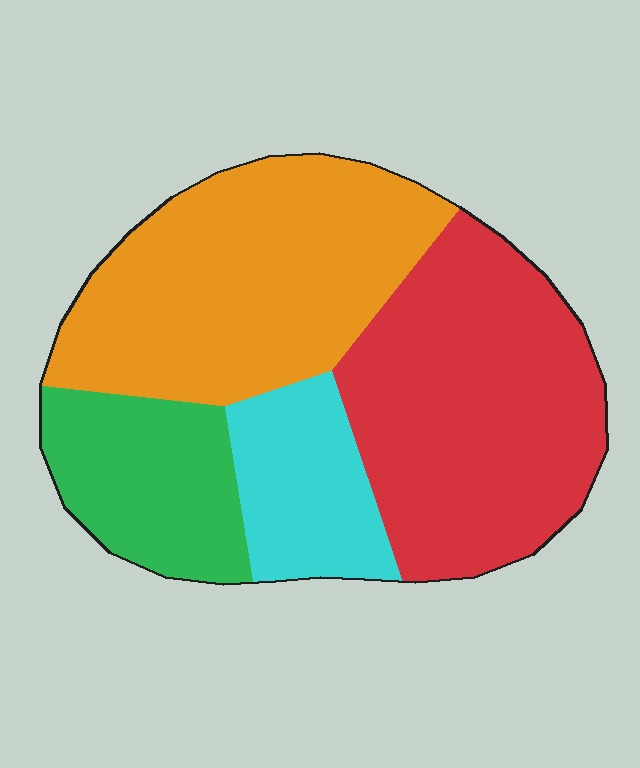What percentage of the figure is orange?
Orange covers about 35% of the figure.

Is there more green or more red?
Red.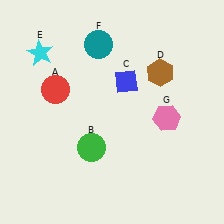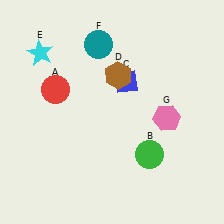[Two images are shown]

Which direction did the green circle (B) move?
The green circle (B) moved right.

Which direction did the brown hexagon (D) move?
The brown hexagon (D) moved left.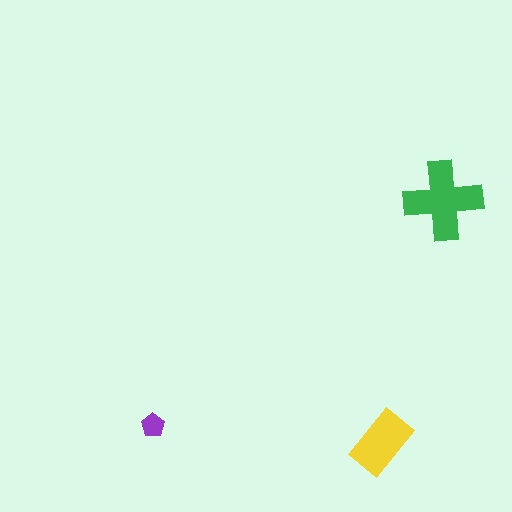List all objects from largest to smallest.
The green cross, the yellow rectangle, the purple pentagon.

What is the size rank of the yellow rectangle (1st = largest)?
2nd.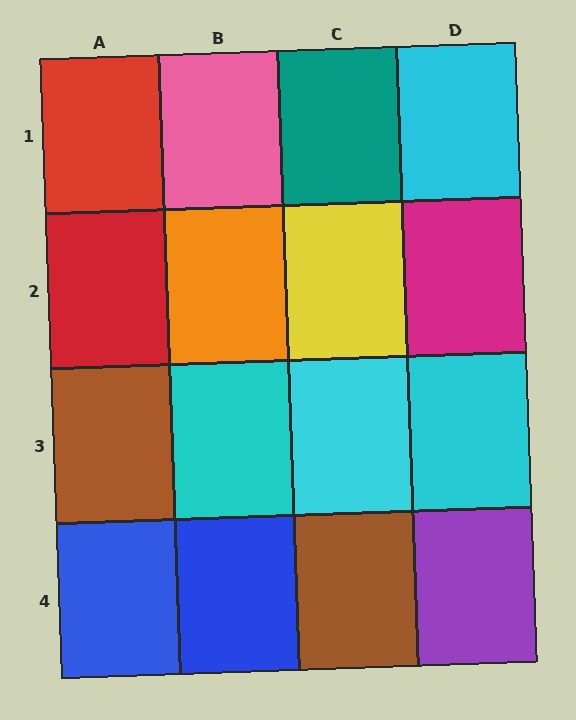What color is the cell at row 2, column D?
Magenta.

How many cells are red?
2 cells are red.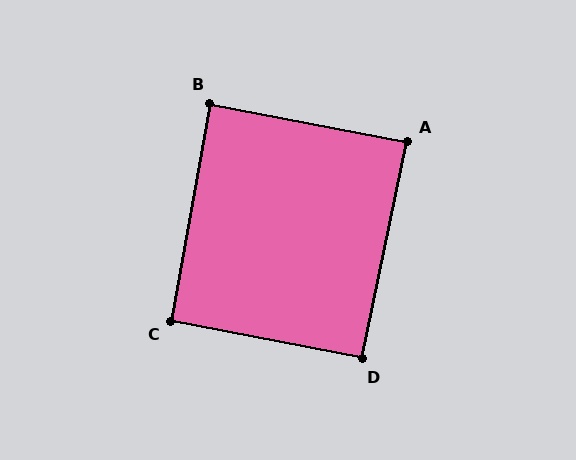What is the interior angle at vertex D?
Approximately 91 degrees (approximately right).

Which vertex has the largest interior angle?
C, at approximately 91 degrees.